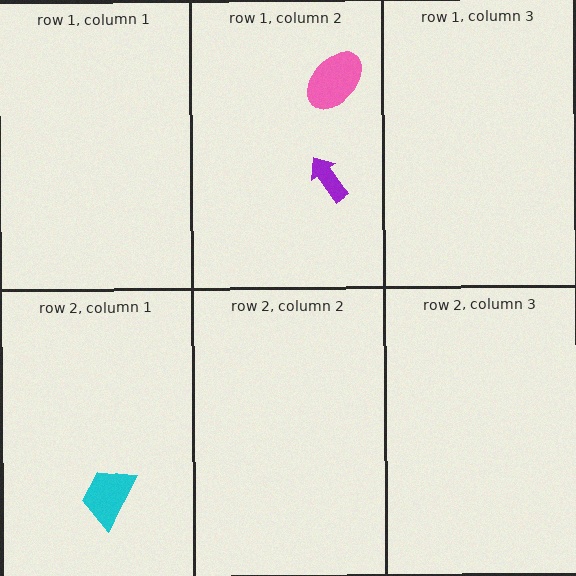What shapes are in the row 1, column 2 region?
The purple arrow, the pink ellipse.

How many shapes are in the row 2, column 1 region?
1.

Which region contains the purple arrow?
The row 1, column 2 region.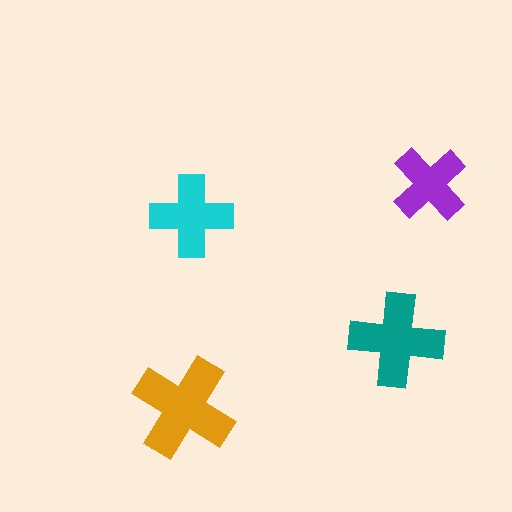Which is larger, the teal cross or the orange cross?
The orange one.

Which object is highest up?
The purple cross is topmost.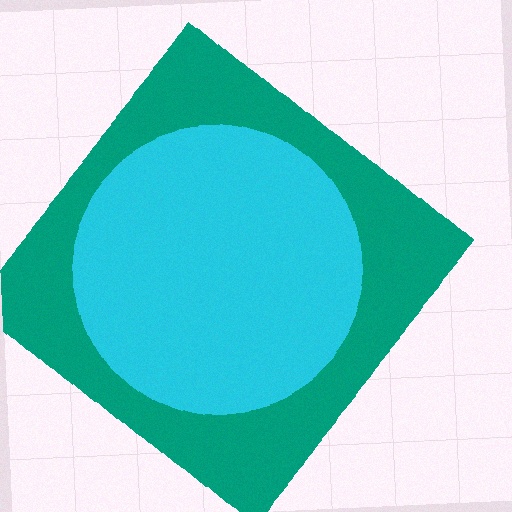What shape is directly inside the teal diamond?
The cyan circle.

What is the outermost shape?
The teal diamond.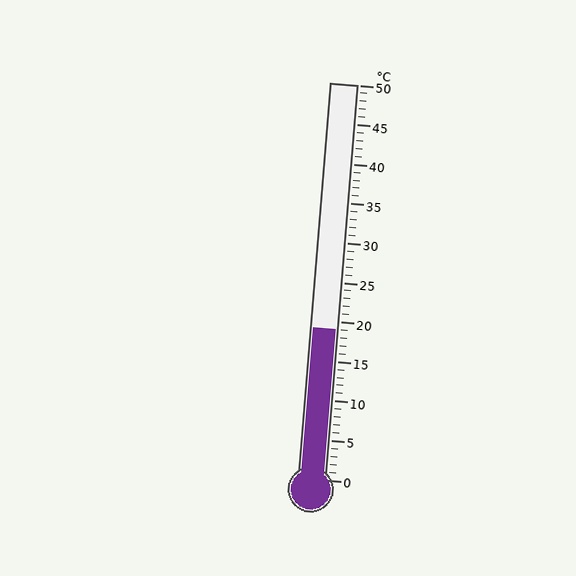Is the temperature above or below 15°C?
The temperature is above 15°C.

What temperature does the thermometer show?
The thermometer shows approximately 19°C.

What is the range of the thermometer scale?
The thermometer scale ranges from 0°C to 50°C.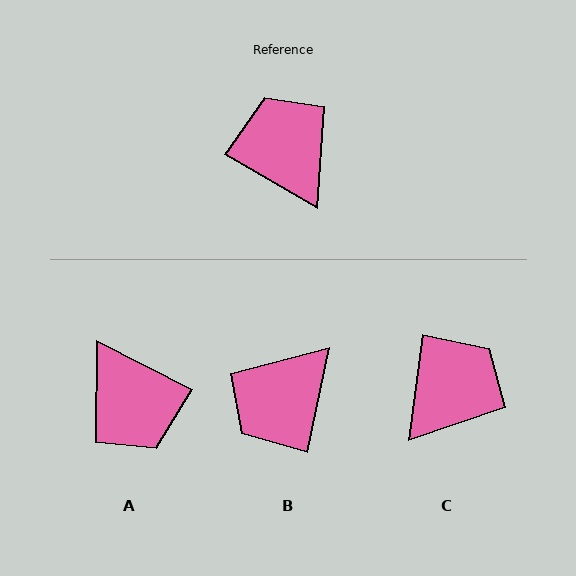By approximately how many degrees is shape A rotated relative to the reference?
Approximately 177 degrees clockwise.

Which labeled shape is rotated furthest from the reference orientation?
A, about 177 degrees away.